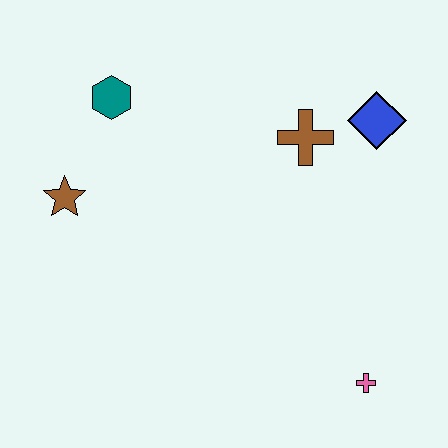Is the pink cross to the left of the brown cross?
No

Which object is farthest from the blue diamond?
The brown star is farthest from the blue diamond.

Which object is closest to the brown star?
The teal hexagon is closest to the brown star.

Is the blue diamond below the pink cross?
No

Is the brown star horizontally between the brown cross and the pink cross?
No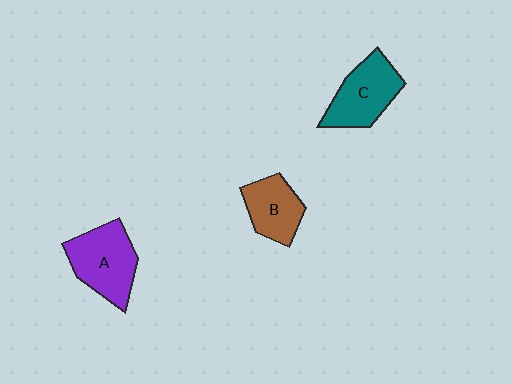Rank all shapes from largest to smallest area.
From largest to smallest: A (purple), C (teal), B (brown).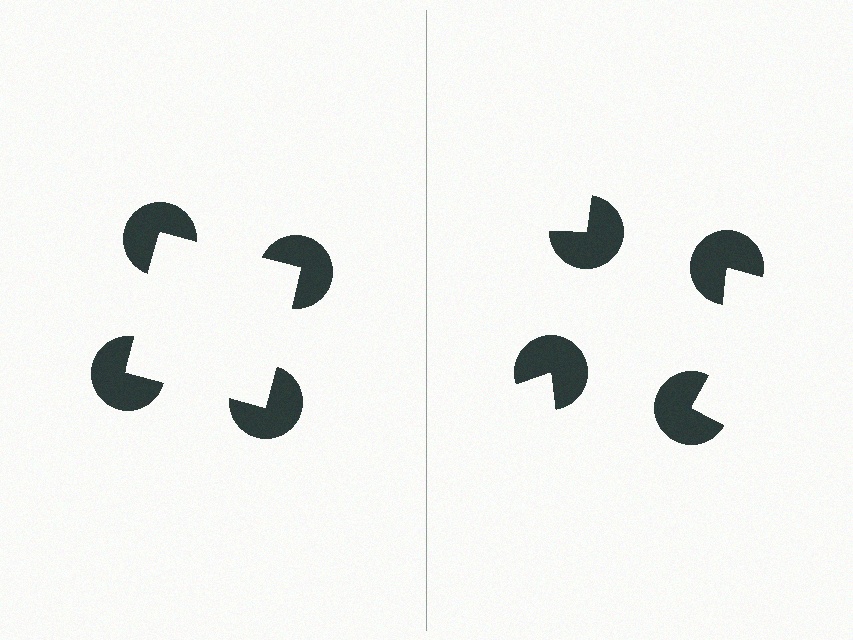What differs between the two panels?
The pac-man discs are positioned identically on both sides; only the wedge orientations differ. On the left they align to a square; on the right they are misaligned.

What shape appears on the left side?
An illusory square.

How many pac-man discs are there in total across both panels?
8 — 4 on each side.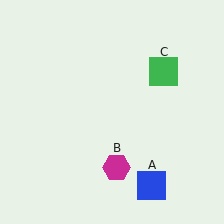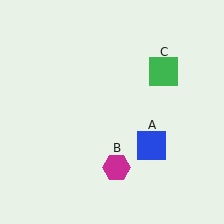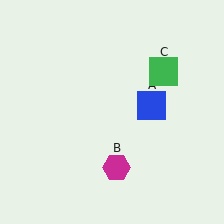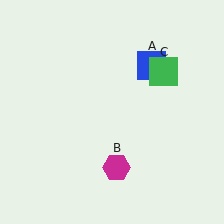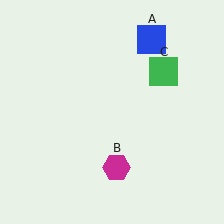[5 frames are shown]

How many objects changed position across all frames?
1 object changed position: blue square (object A).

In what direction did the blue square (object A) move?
The blue square (object A) moved up.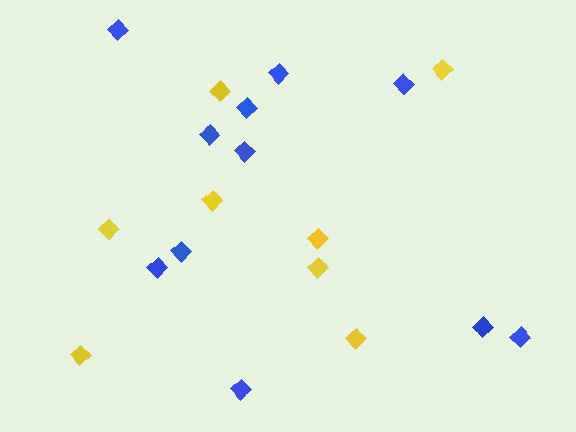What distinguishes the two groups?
There are 2 groups: one group of blue diamonds (11) and one group of yellow diamonds (8).